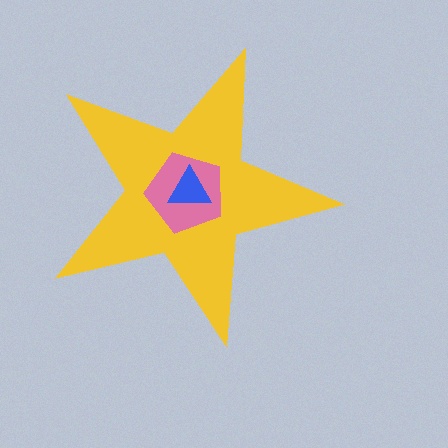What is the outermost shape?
The yellow star.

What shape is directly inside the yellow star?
The pink pentagon.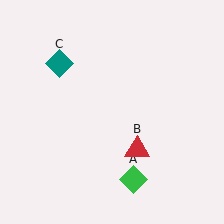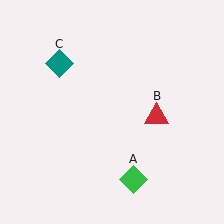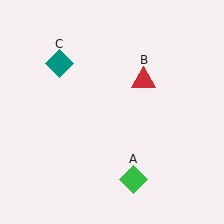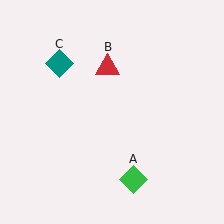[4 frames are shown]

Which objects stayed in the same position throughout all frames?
Green diamond (object A) and teal diamond (object C) remained stationary.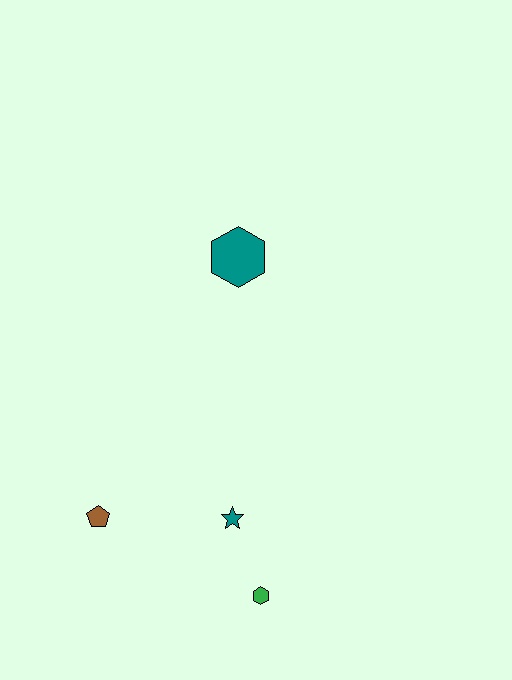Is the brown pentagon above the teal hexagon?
No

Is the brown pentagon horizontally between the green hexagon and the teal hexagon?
No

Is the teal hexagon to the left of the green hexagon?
Yes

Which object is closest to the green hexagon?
The teal star is closest to the green hexagon.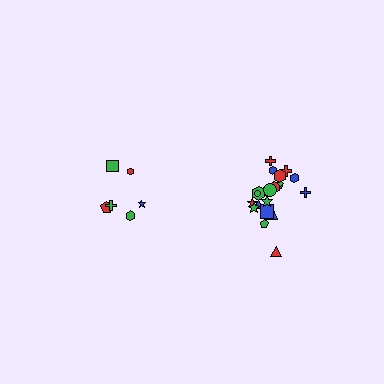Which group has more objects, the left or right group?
The right group.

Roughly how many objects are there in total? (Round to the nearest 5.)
Roughly 30 objects in total.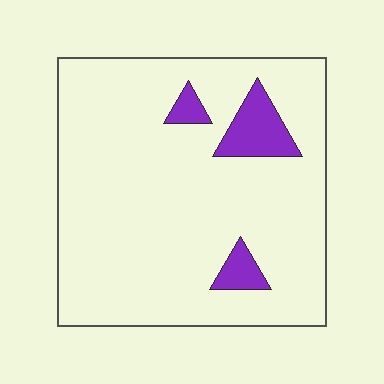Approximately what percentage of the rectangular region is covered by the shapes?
Approximately 10%.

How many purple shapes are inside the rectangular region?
3.